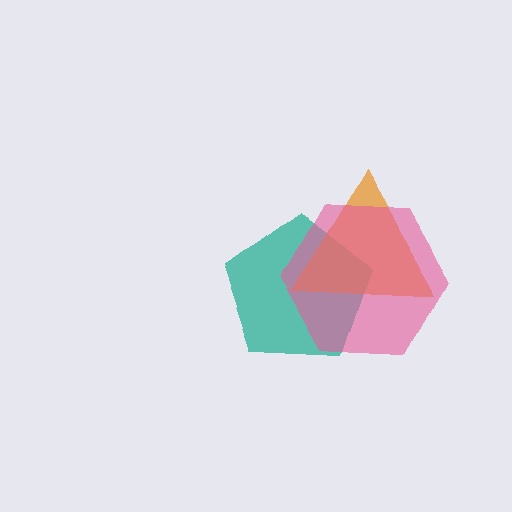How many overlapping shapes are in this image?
There are 3 overlapping shapes in the image.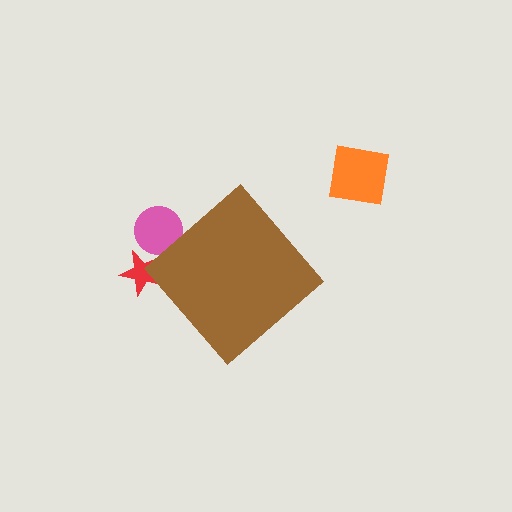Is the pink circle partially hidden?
Yes, the pink circle is partially hidden behind the brown diamond.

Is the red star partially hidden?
Yes, the red star is partially hidden behind the brown diamond.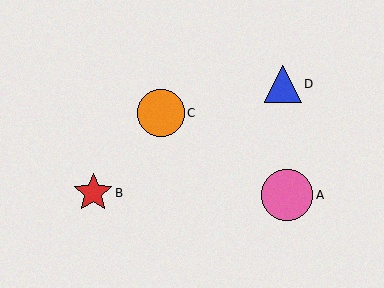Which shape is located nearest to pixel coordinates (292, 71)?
The blue triangle (labeled D) at (283, 84) is nearest to that location.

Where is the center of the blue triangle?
The center of the blue triangle is at (283, 84).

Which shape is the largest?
The pink circle (labeled A) is the largest.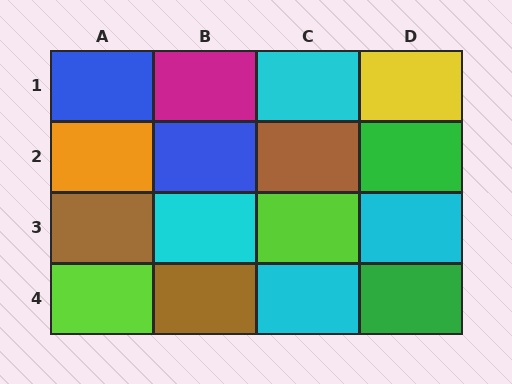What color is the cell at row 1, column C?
Cyan.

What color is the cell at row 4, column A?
Lime.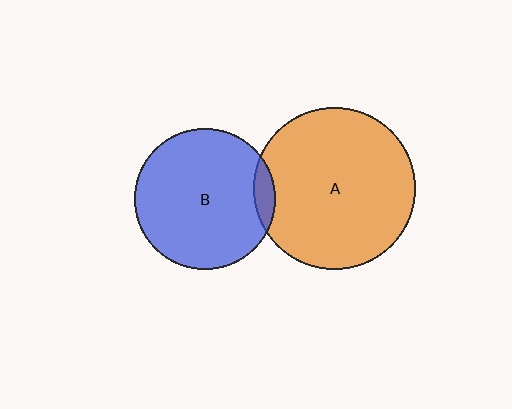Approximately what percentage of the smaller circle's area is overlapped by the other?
Approximately 5%.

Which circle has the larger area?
Circle A (orange).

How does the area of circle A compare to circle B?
Approximately 1.3 times.